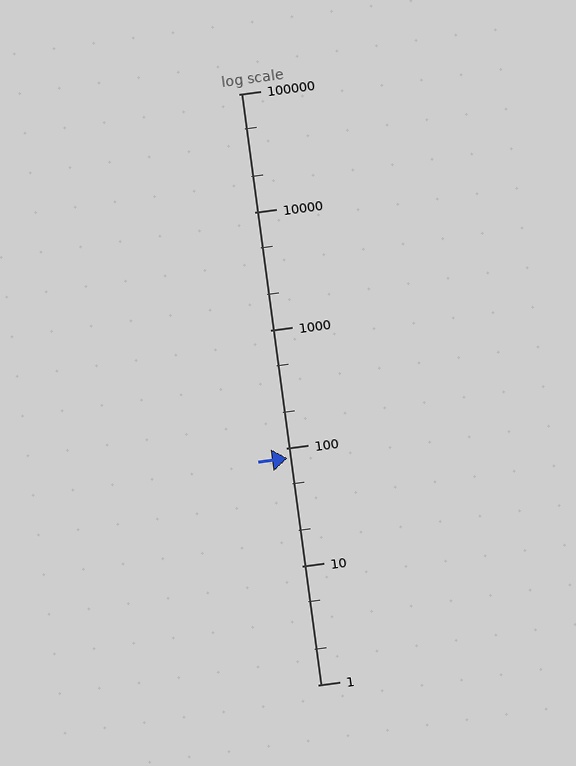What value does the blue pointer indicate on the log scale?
The pointer indicates approximately 83.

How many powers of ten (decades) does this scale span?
The scale spans 5 decades, from 1 to 100000.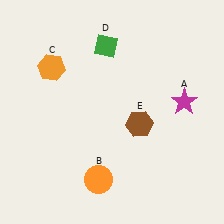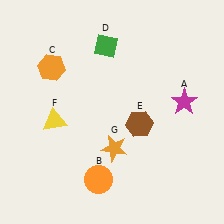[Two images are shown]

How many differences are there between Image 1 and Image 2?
There are 2 differences between the two images.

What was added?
A yellow triangle (F), an orange star (G) were added in Image 2.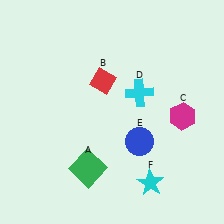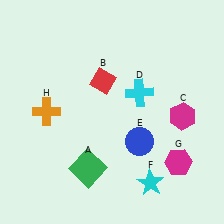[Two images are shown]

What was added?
A magenta hexagon (G), an orange cross (H) were added in Image 2.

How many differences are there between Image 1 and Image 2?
There are 2 differences between the two images.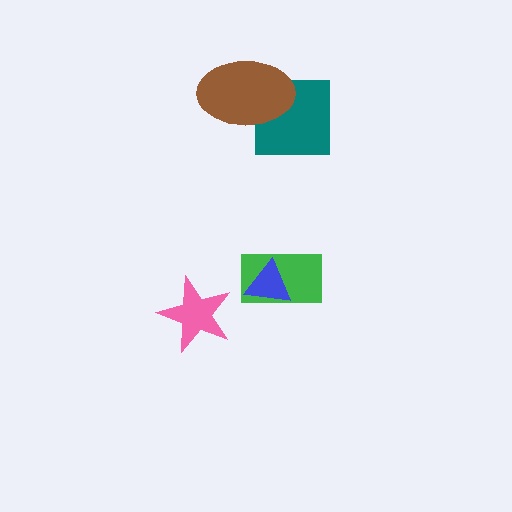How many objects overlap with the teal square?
1 object overlaps with the teal square.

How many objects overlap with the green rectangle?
1 object overlaps with the green rectangle.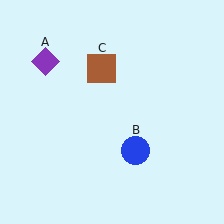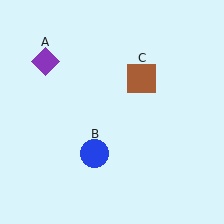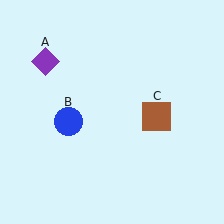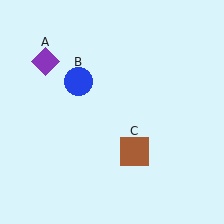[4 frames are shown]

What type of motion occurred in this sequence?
The blue circle (object B), brown square (object C) rotated clockwise around the center of the scene.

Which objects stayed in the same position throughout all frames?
Purple diamond (object A) remained stationary.